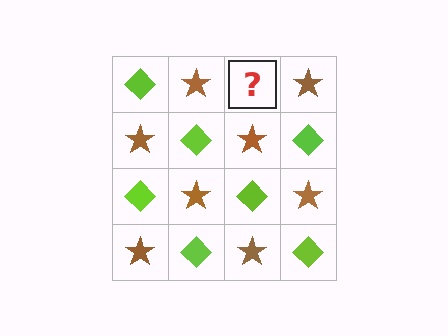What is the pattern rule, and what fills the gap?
The rule is that it alternates lime diamond and brown star in a checkerboard pattern. The gap should be filled with a lime diamond.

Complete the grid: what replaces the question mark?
The question mark should be replaced with a lime diamond.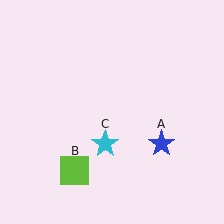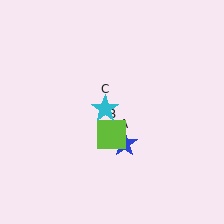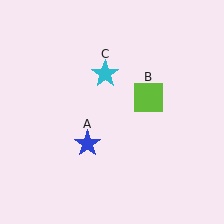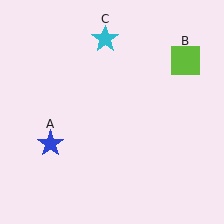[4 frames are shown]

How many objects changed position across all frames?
3 objects changed position: blue star (object A), lime square (object B), cyan star (object C).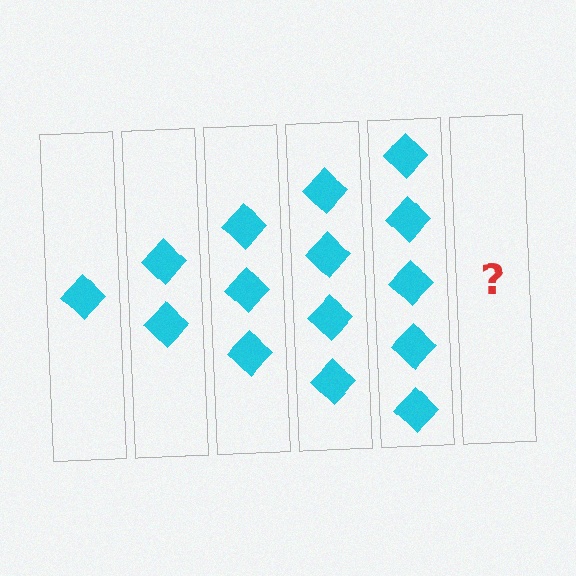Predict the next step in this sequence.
The next step is 6 diamonds.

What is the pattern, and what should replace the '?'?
The pattern is that each step adds one more diamond. The '?' should be 6 diamonds.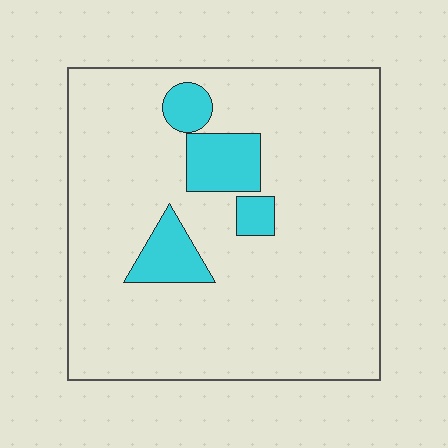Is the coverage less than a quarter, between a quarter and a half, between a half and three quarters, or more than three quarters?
Less than a quarter.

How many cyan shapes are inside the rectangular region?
4.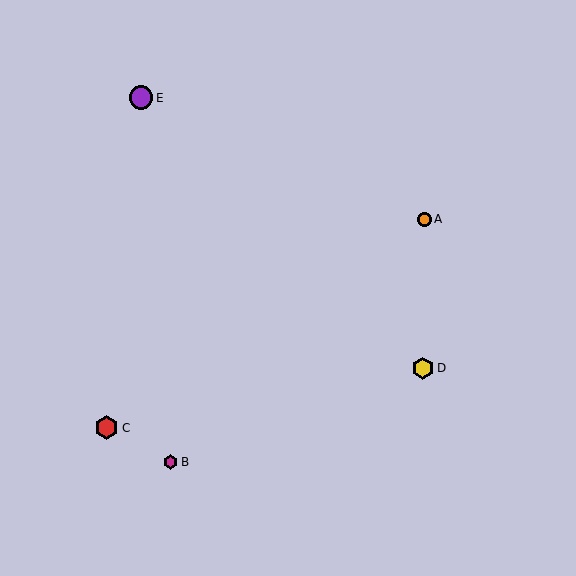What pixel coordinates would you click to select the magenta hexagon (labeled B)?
Click at (170, 462) to select the magenta hexagon B.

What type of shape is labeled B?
Shape B is a magenta hexagon.